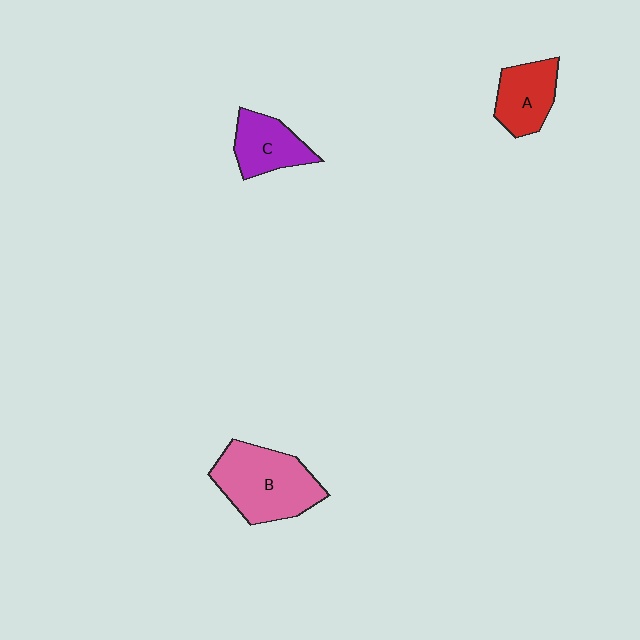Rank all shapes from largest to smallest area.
From largest to smallest: B (pink), A (red), C (purple).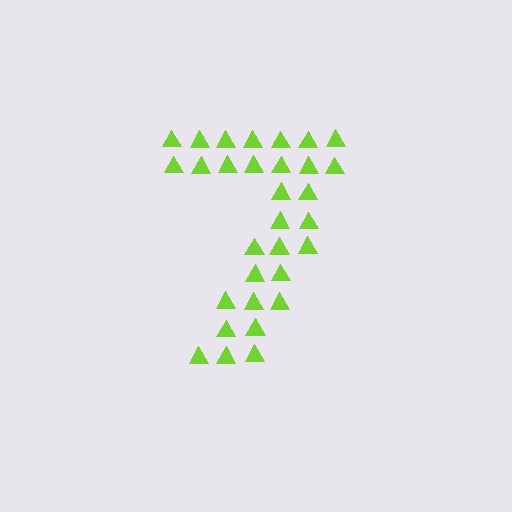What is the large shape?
The large shape is the digit 7.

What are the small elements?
The small elements are triangles.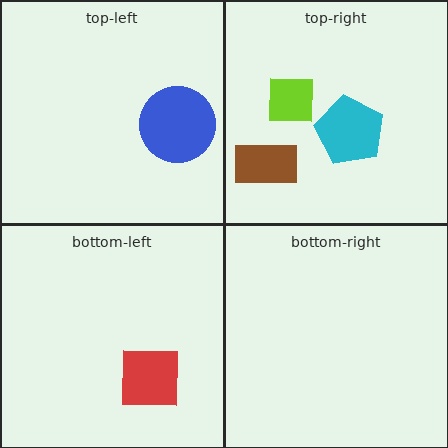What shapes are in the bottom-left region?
The red square.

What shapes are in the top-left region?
The blue circle.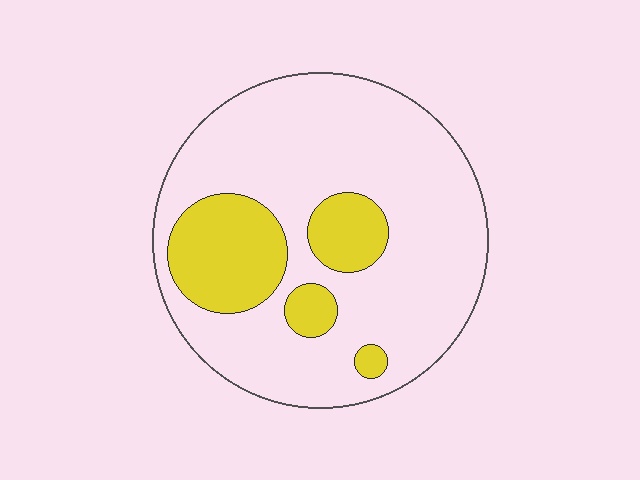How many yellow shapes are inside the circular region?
4.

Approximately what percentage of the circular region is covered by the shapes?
Approximately 20%.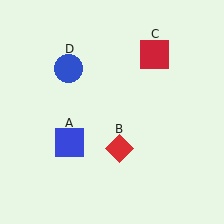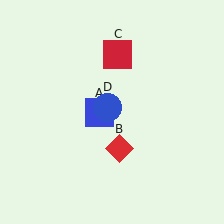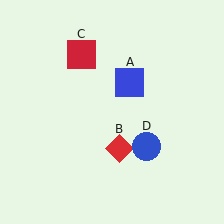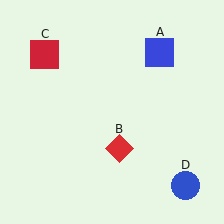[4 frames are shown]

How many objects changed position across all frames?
3 objects changed position: blue square (object A), red square (object C), blue circle (object D).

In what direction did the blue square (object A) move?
The blue square (object A) moved up and to the right.